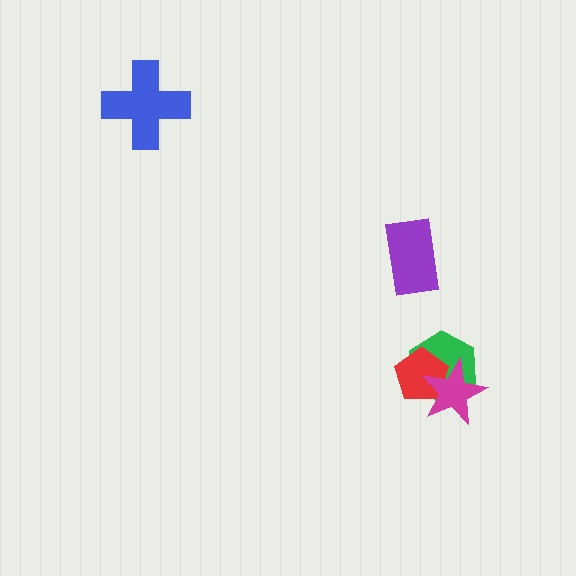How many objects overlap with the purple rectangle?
0 objects overlap with the purple rectangle.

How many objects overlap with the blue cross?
0 objects overlap with the blue cross.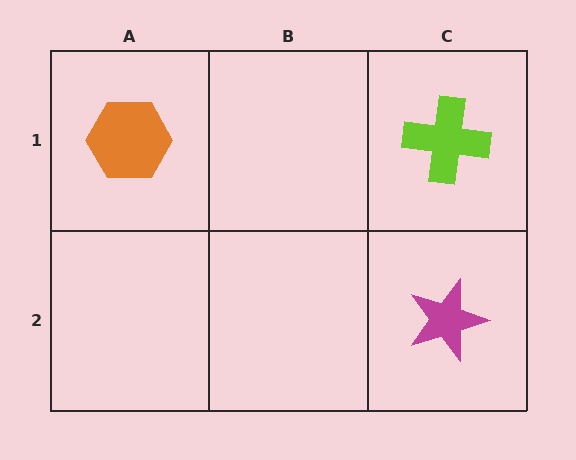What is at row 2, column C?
A magenta star.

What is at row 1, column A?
An orange hexagon.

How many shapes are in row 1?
2 shapes.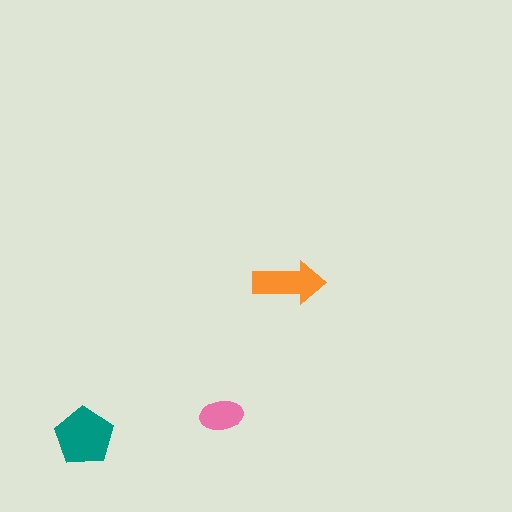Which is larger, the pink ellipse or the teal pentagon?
The teal pentagon.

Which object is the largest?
The teal pentagon.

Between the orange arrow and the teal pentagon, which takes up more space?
The teal pentagon.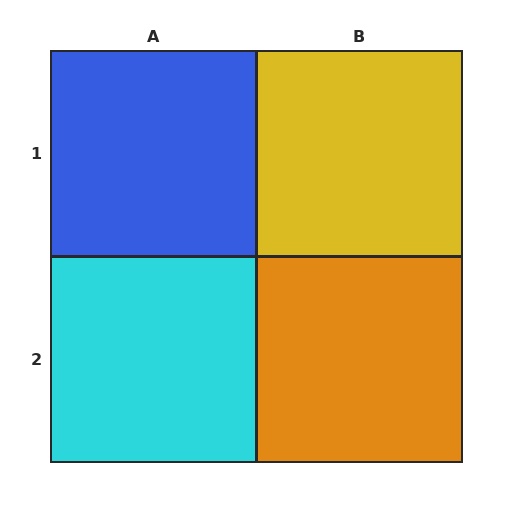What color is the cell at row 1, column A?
Blue.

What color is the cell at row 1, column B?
Yellow.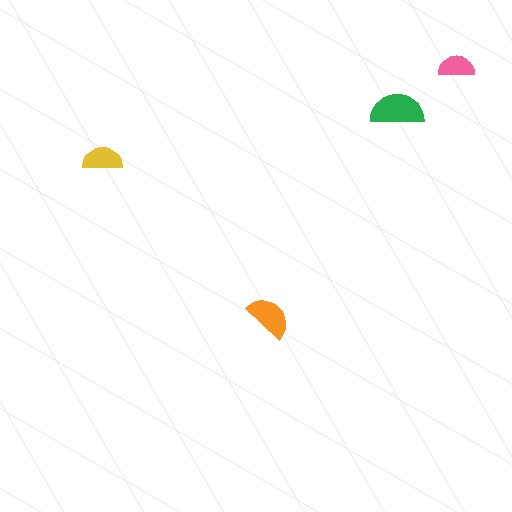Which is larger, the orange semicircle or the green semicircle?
The green one.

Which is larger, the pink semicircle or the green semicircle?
The green one.